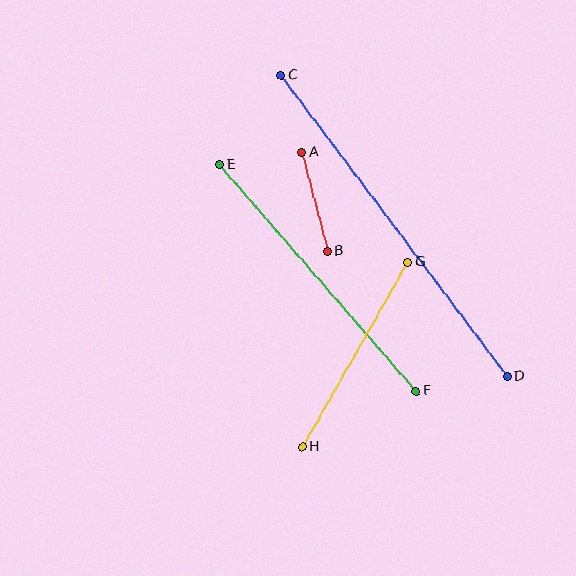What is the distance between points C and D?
The distance is approximately 376 pixels.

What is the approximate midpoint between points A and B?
The midpoint is at approximately (315, 202) pixels.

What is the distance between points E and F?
The distance is approximately 300 pixels.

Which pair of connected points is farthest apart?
Points C and D are farthest apart.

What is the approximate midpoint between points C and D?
The midpoint is at approximately (394, 226) pixels.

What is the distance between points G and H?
The distance is approximately 213 pixels.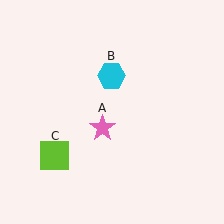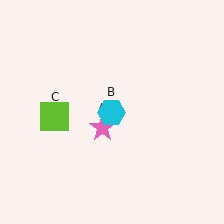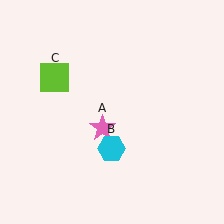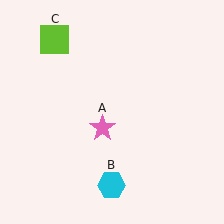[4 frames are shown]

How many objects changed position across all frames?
2 objects changed position: cyan hexagon (object B), lime square (object C).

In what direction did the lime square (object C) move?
The lime square (object C) moved up.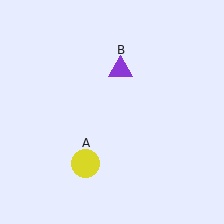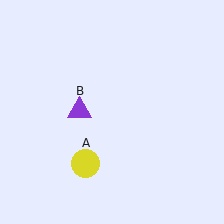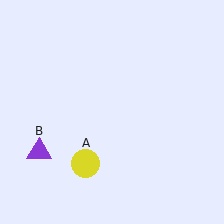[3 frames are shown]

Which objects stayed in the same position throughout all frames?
Yellow circle (object A) remained stationary.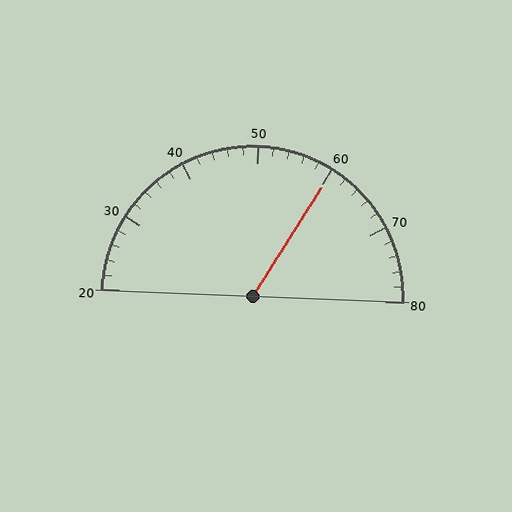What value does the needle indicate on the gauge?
The needle indicates approximately 60.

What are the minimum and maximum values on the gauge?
The gauge ranges from 20 to 80.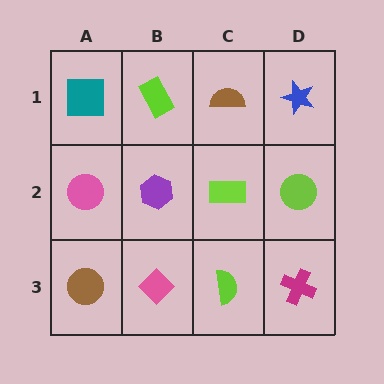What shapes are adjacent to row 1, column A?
A pink circle (row 2, column A), a lime rectangle (row 1, column B).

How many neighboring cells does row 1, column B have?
3.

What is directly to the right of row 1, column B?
A brown semicircle.